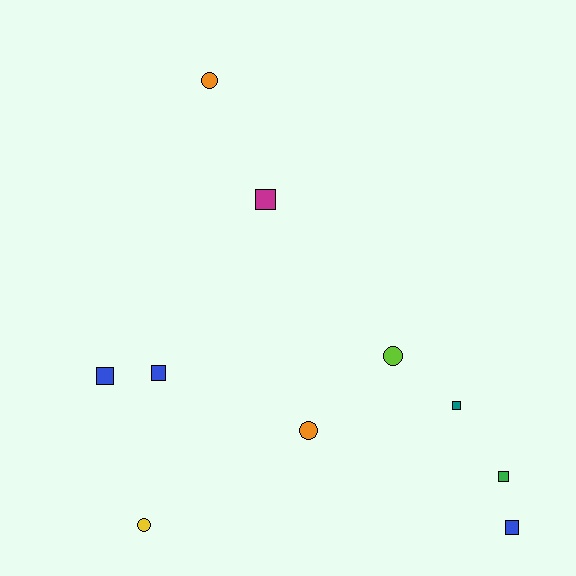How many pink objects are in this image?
There are no pink objects.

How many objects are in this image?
There are 10 objects.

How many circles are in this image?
There are 4 circles.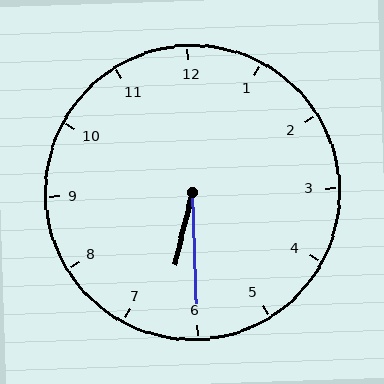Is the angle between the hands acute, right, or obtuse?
It is acute.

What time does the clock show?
6:30.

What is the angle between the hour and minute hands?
Approximately 15 degrees.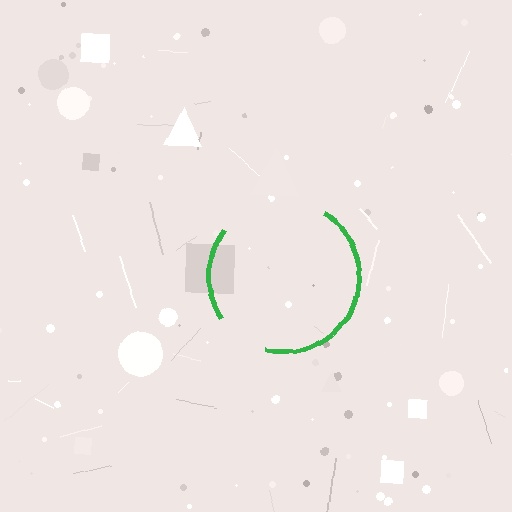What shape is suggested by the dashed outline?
The dashed outline suggests a circle.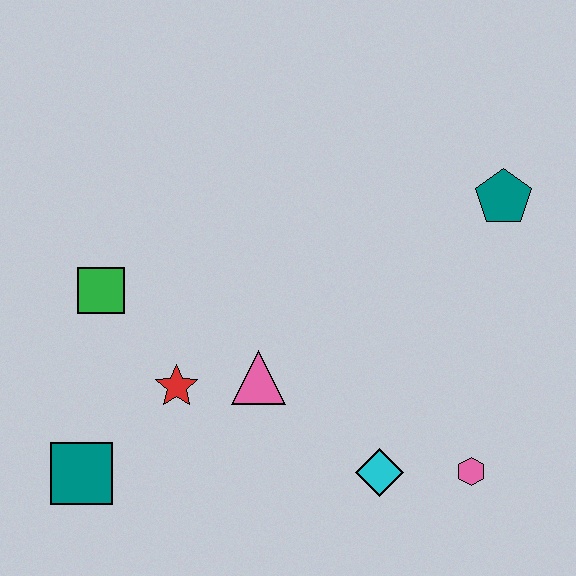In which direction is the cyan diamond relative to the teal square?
The cyan diamond is to the right of the teal square.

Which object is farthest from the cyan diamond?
The green square is farthest from the cyan diamond.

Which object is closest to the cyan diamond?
The pink hexagon is closest to the cyan diamond.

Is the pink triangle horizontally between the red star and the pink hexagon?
Yes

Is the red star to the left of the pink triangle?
Yes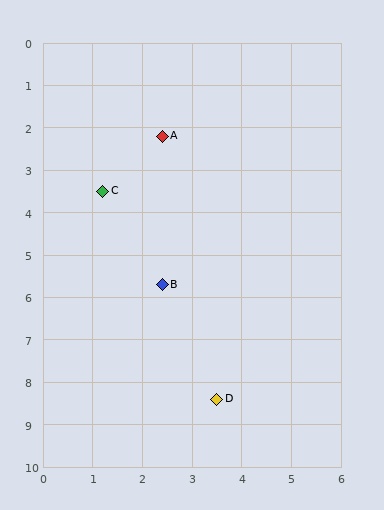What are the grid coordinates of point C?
Point C is at approximately (1.2, 3.5).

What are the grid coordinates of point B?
Point B is at approximately (2.4, 5.7).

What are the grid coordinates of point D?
Point D is at approximately (3.5, 8.4).